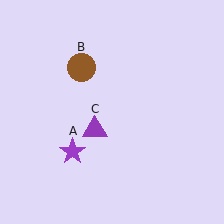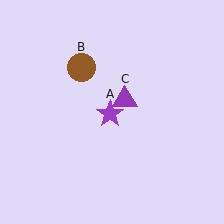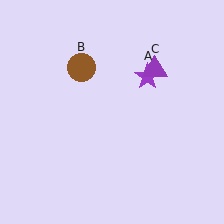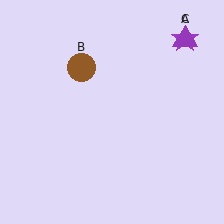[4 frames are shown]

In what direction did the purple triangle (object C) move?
The purple triangle (object C) moved up and to the right.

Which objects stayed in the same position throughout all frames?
Brown circle (object B) remained stationary.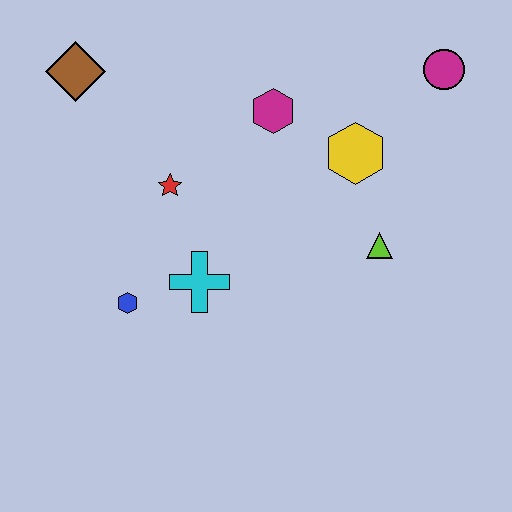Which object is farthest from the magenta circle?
The blue hexagon is farthest from the magenta circle.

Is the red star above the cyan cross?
Yes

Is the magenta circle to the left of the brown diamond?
No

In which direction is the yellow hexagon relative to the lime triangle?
The yellow hexagon is above the lime triangle.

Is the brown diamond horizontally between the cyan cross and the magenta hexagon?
No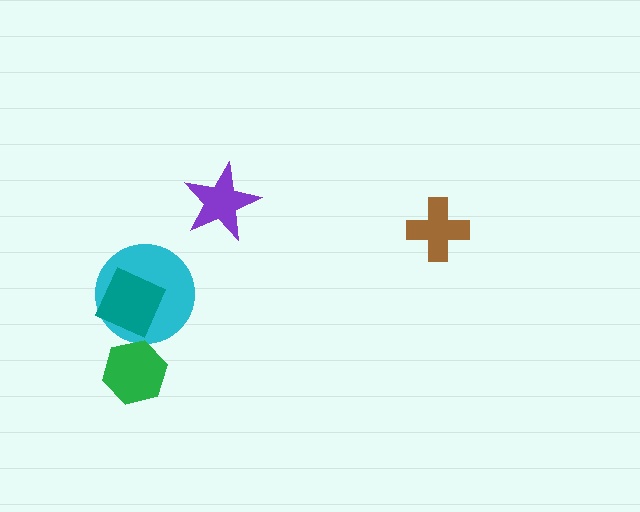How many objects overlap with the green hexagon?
0 objects overlap with the green hexagon.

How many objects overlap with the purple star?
0 objects overlap with the purple star.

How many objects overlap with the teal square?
1 object overlaps with the teal square.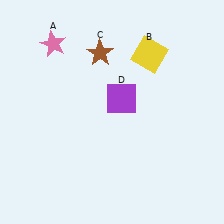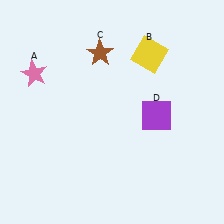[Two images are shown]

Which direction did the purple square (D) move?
The purple square (D) moved right.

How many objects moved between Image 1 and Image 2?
2 objects moved between the two images.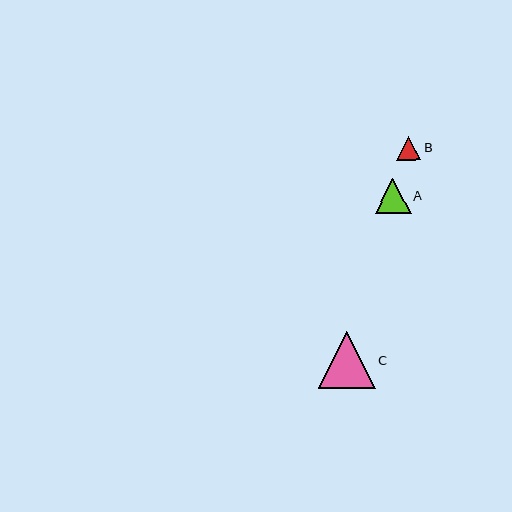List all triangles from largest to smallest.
From largest to smallest: C, A, B.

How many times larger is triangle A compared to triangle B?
Triangle A is approximately 1.5 times the size of triangle B.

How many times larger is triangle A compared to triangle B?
Triangle A is approximately 1.5 times the size of triangle B.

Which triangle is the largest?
Triangle C is the largest with a size of approximately 57 pixels.